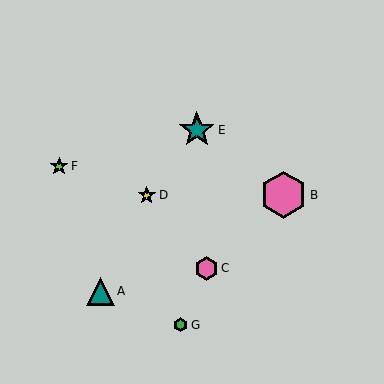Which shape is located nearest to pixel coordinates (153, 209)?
The yellow star (labeled D) at (147, 195) is nearest to that location.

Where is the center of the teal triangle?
The center of the teal triangle is at (100, 291).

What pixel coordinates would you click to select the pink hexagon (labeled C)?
Click at (206, 268) to select the pink hexagon C.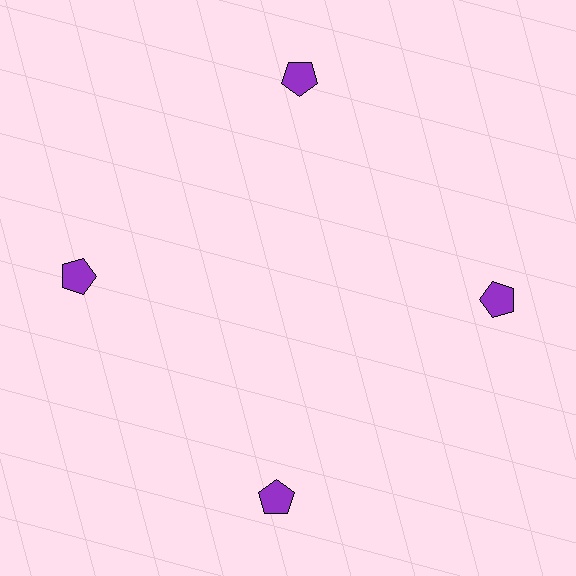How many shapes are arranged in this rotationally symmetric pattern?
There are 4 shapes, arranged in 4 groups of 1.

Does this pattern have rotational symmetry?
Yes, this pattern has 4-fold rotational symmetry. It looks the same after rotating 90 degrees around the center.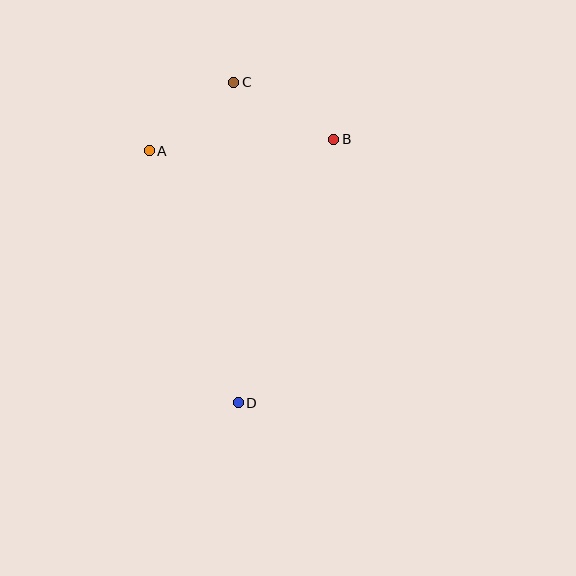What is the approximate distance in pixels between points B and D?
The distance between B and D is approximately 281 pixels.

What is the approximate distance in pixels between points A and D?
The distance between A and D is approximately 267 pixels.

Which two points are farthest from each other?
Points C and D are farthest from each other.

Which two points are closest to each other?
Points A and C are closest to each other.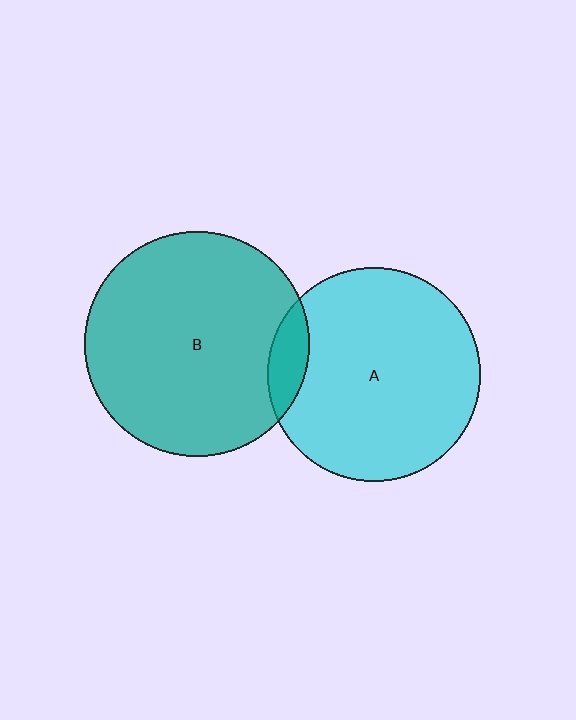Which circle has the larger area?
Circle B (teal).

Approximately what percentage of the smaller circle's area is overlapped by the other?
Approximately 10%.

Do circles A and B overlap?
Yes.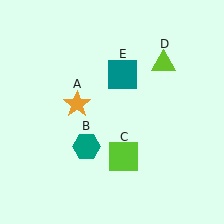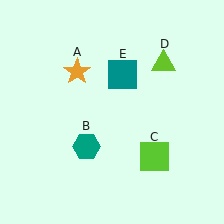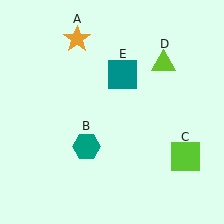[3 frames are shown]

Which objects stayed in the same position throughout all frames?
Teal hexagon (object B) and lime triangle (object D) and teal square (object E) remained stationary.